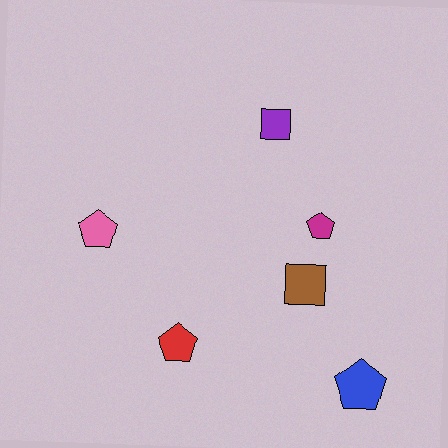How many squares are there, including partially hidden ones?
There are 2 squares.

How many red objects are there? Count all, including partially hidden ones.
There is 1 red object.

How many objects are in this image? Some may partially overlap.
There are 6 objects.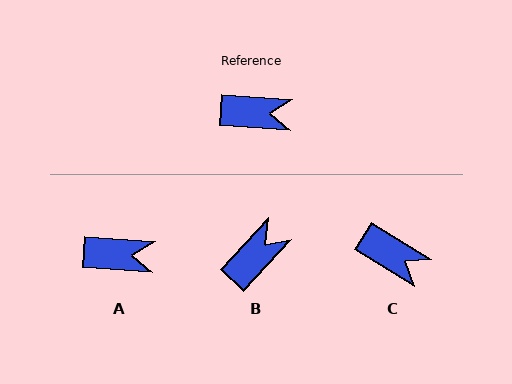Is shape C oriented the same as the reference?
No, it is off by about 28 degrees.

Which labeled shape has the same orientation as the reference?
A.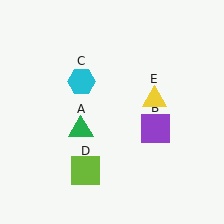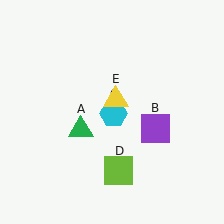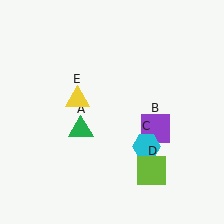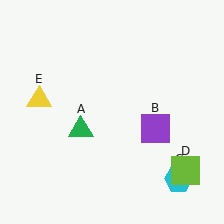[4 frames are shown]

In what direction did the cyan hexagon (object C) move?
The cyan hexagon (object C) moved down and to the right.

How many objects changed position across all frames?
3 objects changed position: cyan hexagon (object C), lime square (object D), yellow triangle (object E).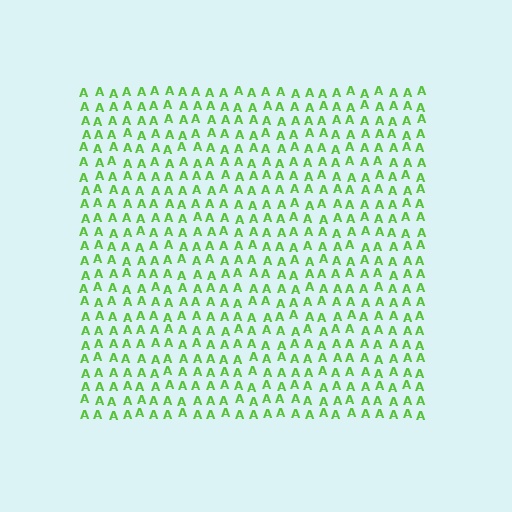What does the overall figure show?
The overall figure shows a square.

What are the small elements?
The small elements are letter A's.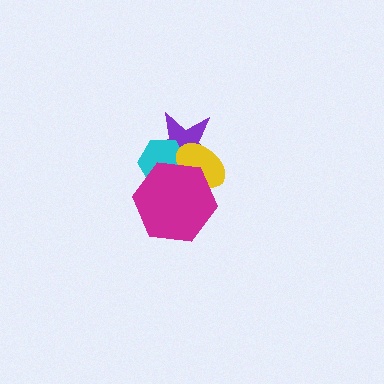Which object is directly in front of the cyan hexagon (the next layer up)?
The yellow ellipse is directly in front of the cyan hexagon.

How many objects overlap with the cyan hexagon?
3 objects overlap with the cyan hexagon.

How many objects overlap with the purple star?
3 objects overlap with the purple star.